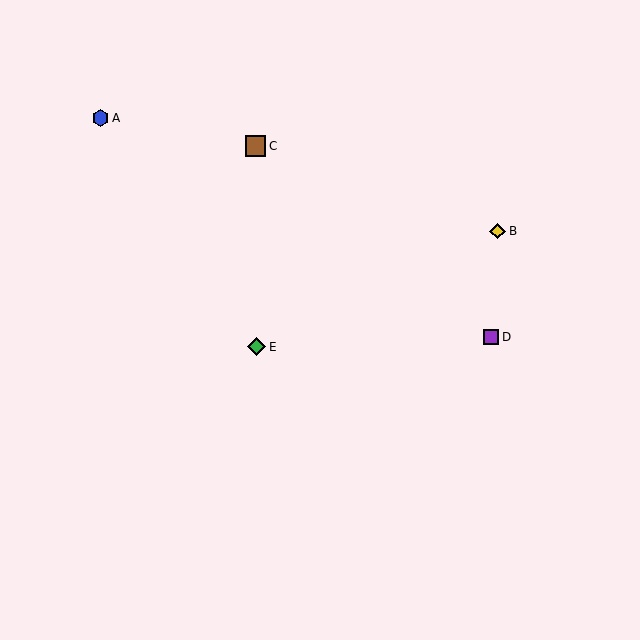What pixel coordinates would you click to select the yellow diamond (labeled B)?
Click at (498, 231) to select the yellow diamond B.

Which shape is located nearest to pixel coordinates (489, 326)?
The purple square (labeled D) at (491, 337) is nearest to that location.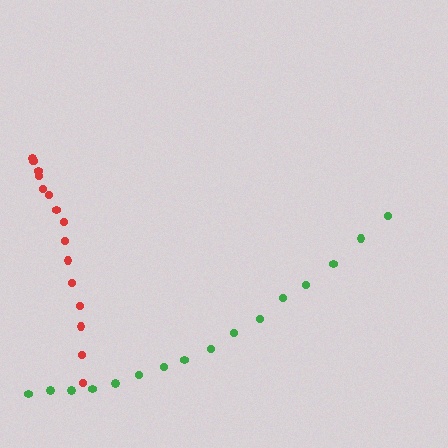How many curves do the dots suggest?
There are 2 distinct paths.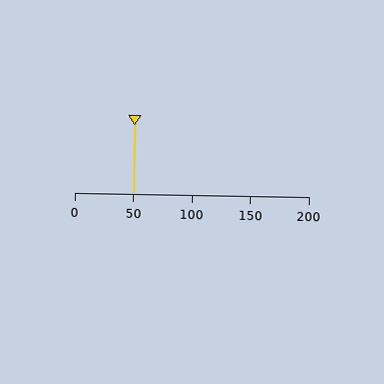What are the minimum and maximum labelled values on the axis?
The axis runs from 0 to 200.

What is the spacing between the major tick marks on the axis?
The major ticks are spaced 50 apart.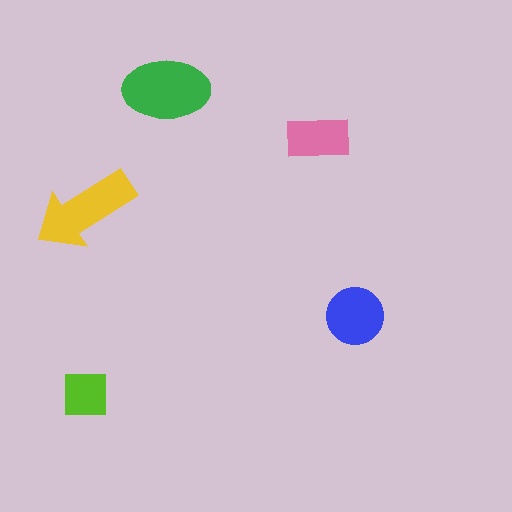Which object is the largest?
The green ellipse.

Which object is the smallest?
The lime square.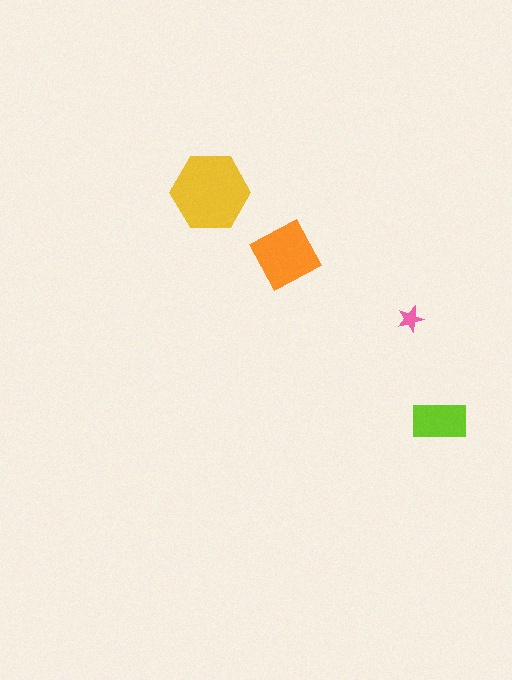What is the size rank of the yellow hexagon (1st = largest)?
1st.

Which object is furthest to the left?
The yellow hexagon is leftmost.